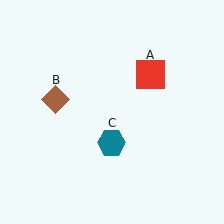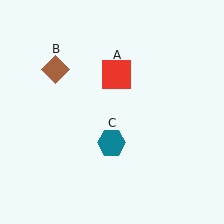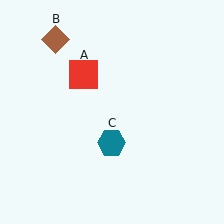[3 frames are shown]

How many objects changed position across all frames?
2 objects changed position: red square (object A), brown diamond (object B).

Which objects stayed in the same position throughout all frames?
Teal hexagon (object C) remained stationary.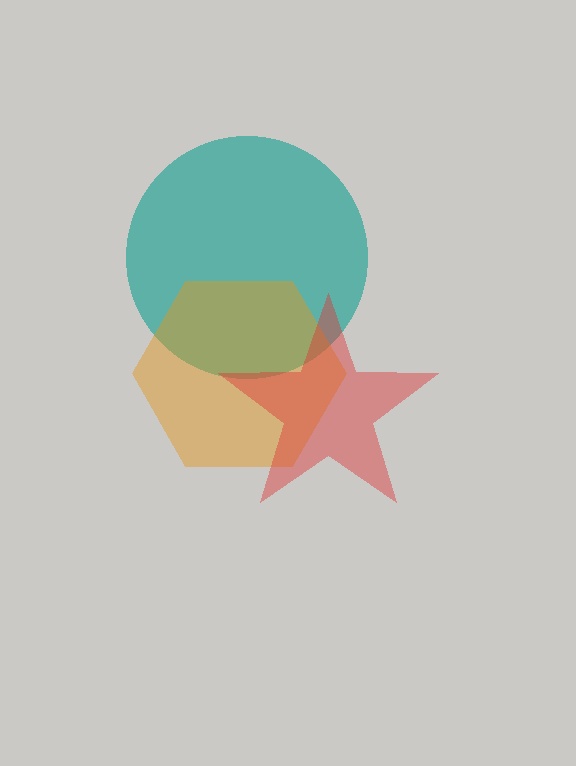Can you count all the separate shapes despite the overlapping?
Yes, there are 3 separate shapes.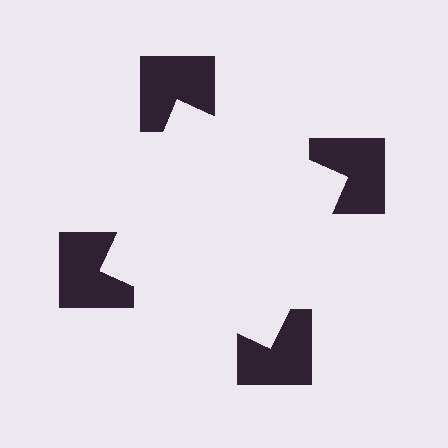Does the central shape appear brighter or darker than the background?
It typically appears slightly brighter than the background, even though no actual brightness change is drawn.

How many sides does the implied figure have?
4 sides.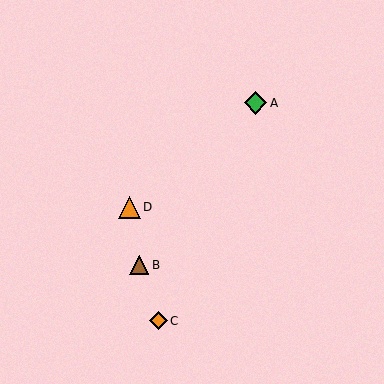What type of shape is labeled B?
Shape B is a brown triangle.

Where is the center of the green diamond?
The center of the green diamond is at (255, 103).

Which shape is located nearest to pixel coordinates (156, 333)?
The orange diamond (labeled C) at (158, 321) is nearest to that location.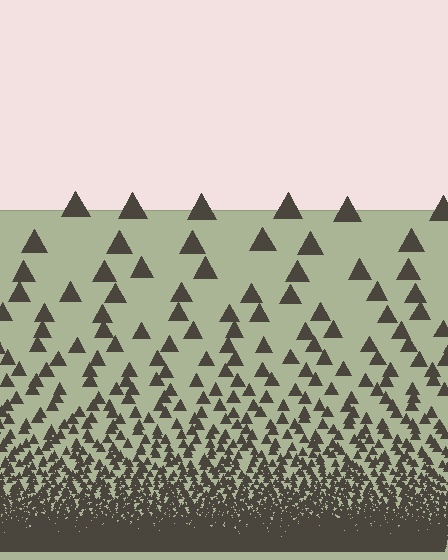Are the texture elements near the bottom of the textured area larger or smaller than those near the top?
Smaller. The gradient is inverted — elements near the bottom are smaller and denser.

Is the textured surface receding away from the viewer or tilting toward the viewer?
The surface appears to tilt toward the viewer. Texture elements get larger and sparser toward the top.